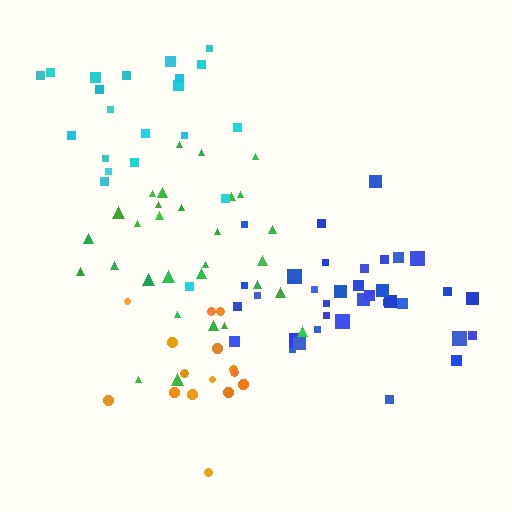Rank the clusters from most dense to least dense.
blue, orange, green, cyan.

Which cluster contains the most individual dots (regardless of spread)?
Blue (35).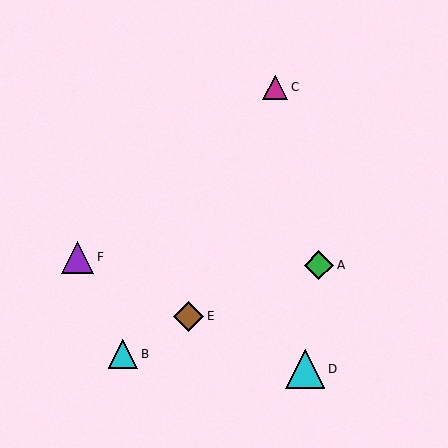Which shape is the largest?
The cyan triangle (labeled D) is the largest.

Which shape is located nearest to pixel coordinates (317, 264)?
The green diamond (labeled A) at (319, 265) is nearest to that location.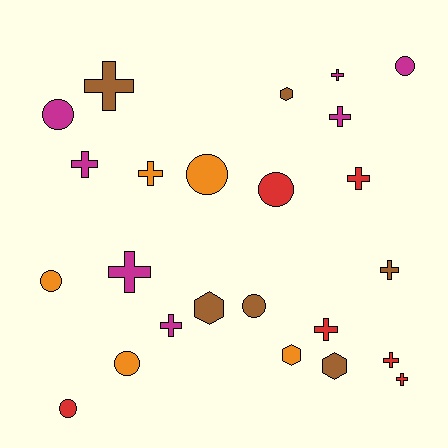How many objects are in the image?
There are 24 objects.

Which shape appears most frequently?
Cross, with 12 objects.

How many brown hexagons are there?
There are 3 brown hexagons.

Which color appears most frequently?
Magenta, with 7 objects.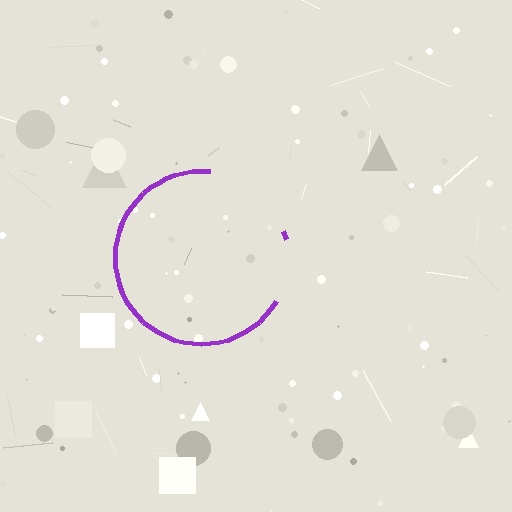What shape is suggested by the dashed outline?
The dashed outline suggests a circle.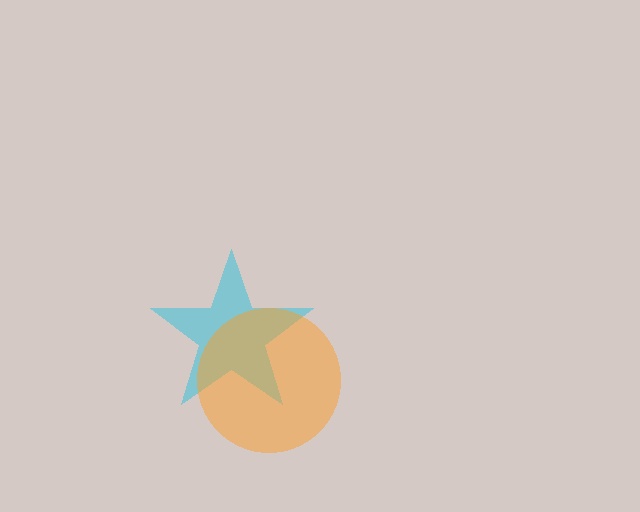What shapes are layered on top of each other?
The layered shapes are: a cyan star, an orange circle.